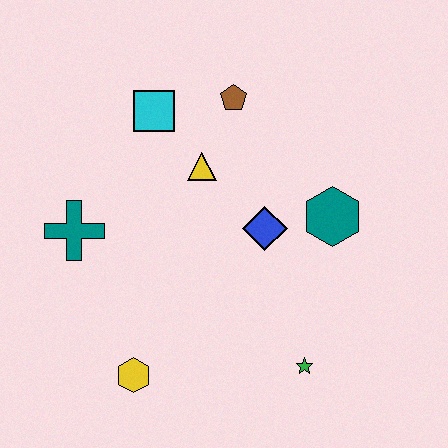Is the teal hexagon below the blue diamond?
No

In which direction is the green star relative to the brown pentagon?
The green star is below the brown pentagon.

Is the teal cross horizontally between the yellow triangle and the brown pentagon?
No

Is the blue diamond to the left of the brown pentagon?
No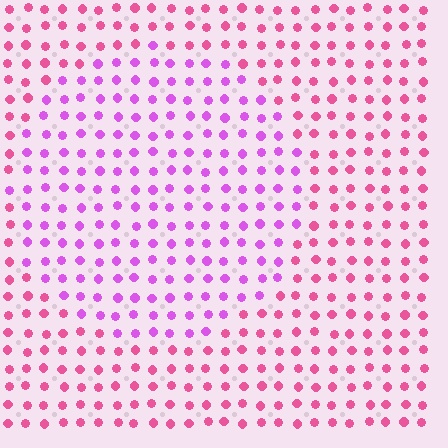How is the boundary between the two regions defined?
The boundary is defined purely by a slight shift in hue (about 38 degrees). Spacing, size, and orientation are identical on both sides.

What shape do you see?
I see a circle.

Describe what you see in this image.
The image is filled with small pink elements in a uniform arrangement. A circle-shaped region is visible where the elements are tinted to a slightly different hue, forming a subtle color boundary.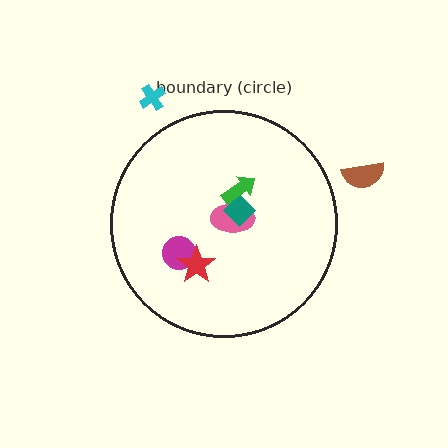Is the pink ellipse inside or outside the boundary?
Inside.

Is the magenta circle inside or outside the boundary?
Inside.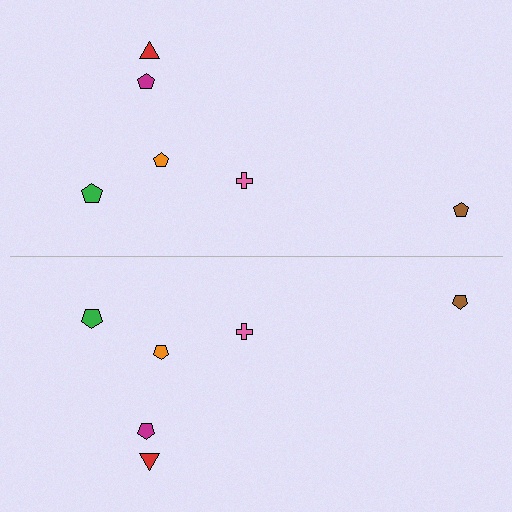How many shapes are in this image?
There are 12 shapes in this image.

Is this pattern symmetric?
Yes, this pattern has bilateral (reflection) symmetry.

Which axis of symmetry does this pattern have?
The pattern has a horizontal axis of symmetry running through the center of the image.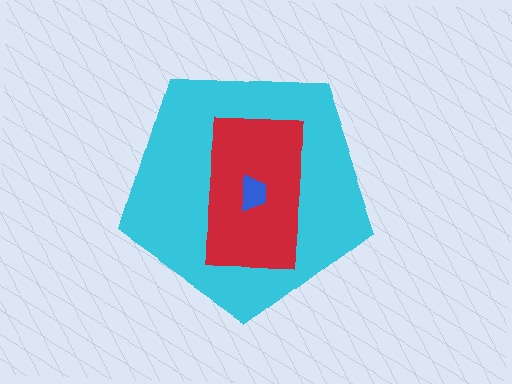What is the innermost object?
The blue trapezoid.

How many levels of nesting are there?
3.